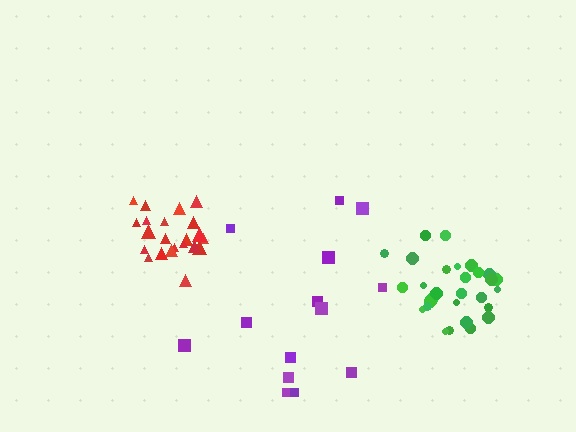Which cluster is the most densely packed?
Red.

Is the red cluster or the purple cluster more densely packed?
Red.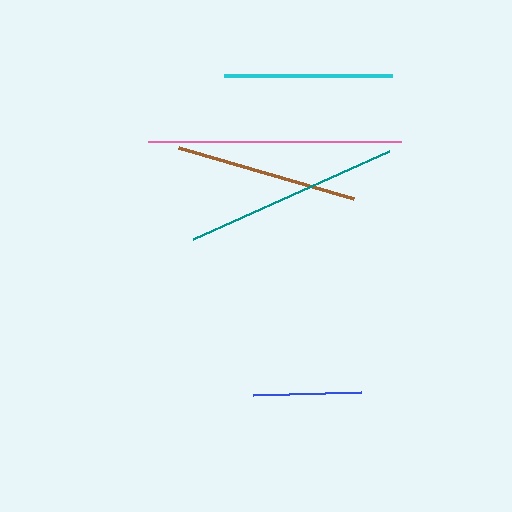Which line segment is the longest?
The pink line is the longest at approximately 253 pixels.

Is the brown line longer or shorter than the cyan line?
The brown line is longer than the cyan line.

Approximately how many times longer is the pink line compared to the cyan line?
The pink line is approximately 1.5 times the length of the cyan line.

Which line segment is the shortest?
The blue line is the shortest at approximately 108 pixels.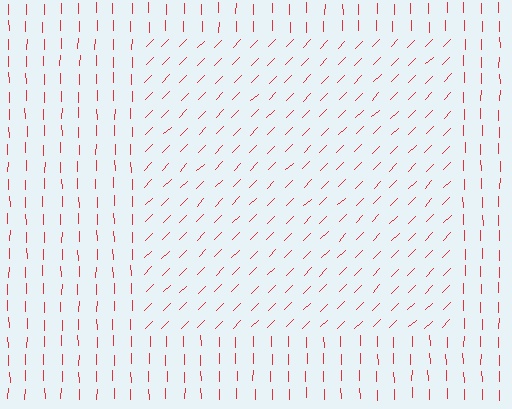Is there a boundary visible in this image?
Yes, there is a texture boundary formed by a change in line orientation.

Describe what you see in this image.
The image is filled with small red line segments. A rectangle region in the image has lines oriented differently from the surrounding lines, creating a visible texture boundary.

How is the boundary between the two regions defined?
The boundary is defined purely by a change in line orientation (approximately 45 degrees difference). All lines are the same color and thickness.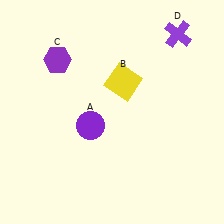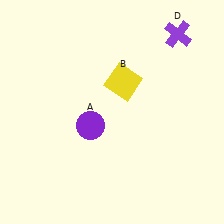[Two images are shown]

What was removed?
The purple hexagon (C) was removed in Image 2.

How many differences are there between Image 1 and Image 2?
There is 1 difference between the two images.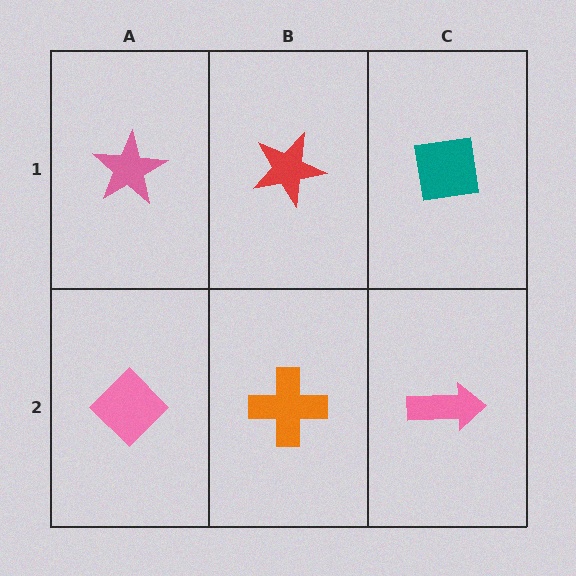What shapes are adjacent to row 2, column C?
A teal square (row 1, column C), an orange cross (row 2, column B).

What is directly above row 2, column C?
A teal square.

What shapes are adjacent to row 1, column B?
An orange cross (row 2, column B), a pink star (row 1, column A), a teal square (row 1, column C).